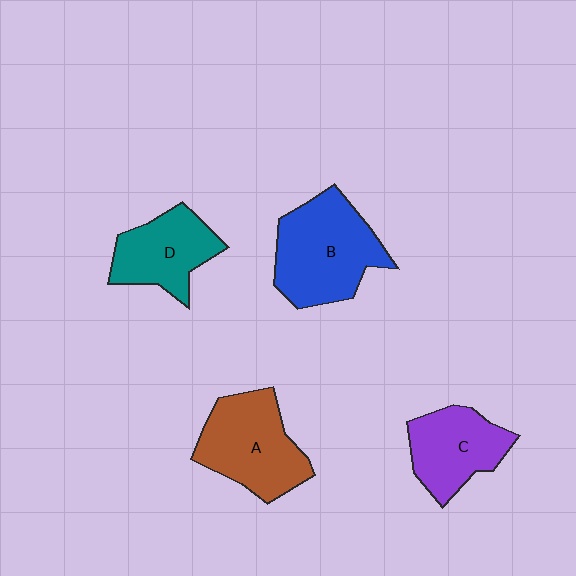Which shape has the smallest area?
Shape D (teal).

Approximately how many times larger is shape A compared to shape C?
Approximately 1.3 times.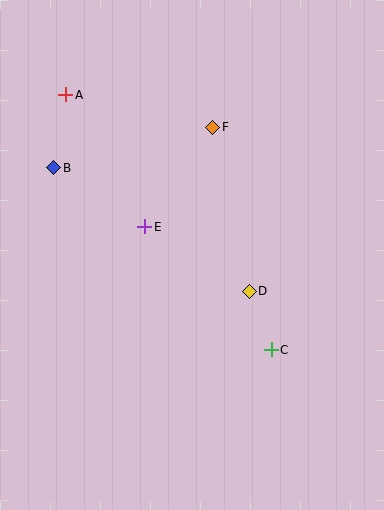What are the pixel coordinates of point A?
Point A is at (66, 95).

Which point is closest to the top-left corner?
Point A is closest to the top-left corner.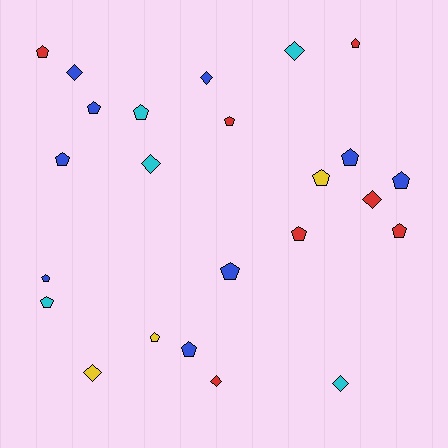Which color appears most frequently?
Blue, with 9 objects.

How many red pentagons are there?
There are 5 red pentagons.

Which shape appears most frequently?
Pentagon, with 16 objects.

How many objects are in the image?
There are 24 objects.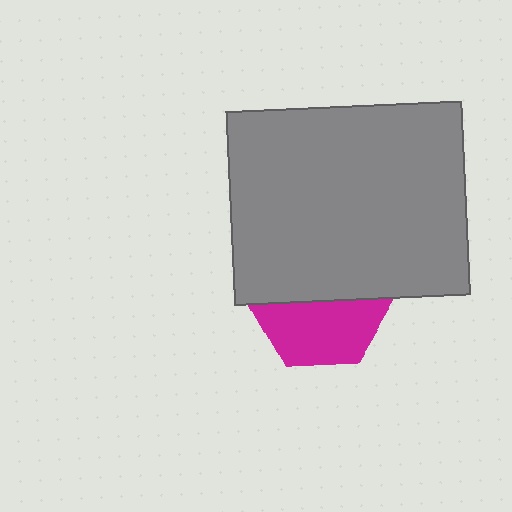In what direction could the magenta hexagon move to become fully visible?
The magenta hexagon could move down. That would shift it out from behind the gray rectangle entirely.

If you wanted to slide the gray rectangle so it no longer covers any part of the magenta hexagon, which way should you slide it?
Slide it up — that is the most direct way to separate the two shapes.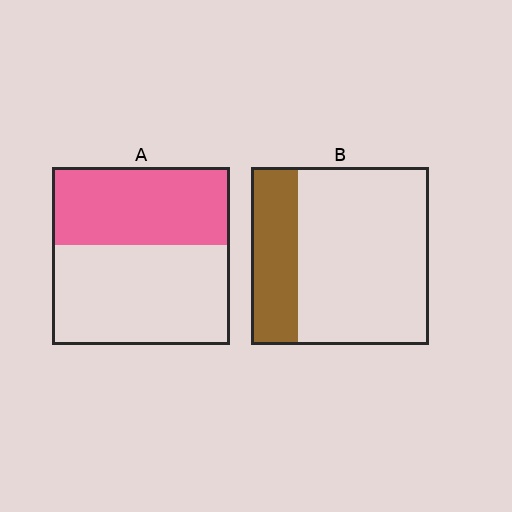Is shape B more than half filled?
No.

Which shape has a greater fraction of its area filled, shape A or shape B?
Shape A.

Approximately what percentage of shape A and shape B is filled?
A is approximately 45% and B is approximately 25%.